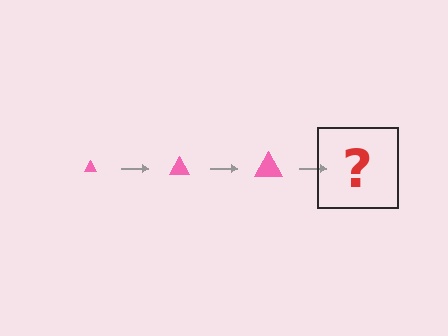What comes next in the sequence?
The next element should be a pink triangle, larger than the previous one.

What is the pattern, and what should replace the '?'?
The pattern is that the triangle gets progressively larger each step. The '?' should be a pink triangle, larger than the previous one.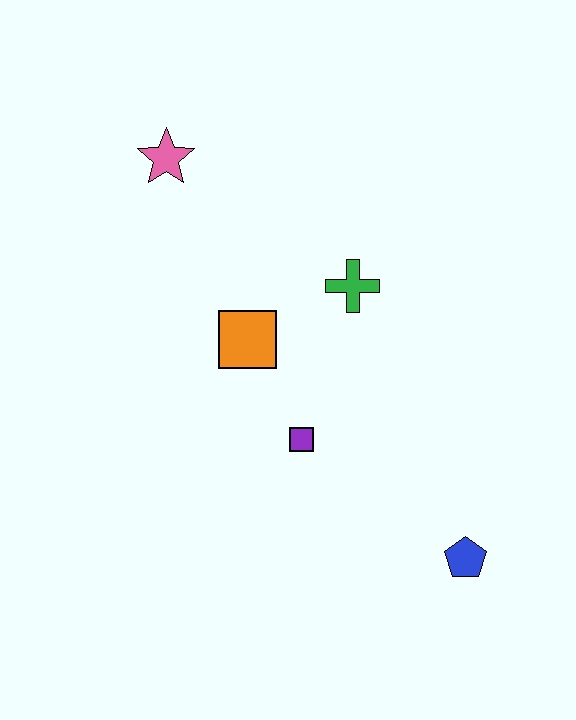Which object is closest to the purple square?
The orange square is closest to the purple square.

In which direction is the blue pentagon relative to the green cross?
The blue pentagon is below the green cross.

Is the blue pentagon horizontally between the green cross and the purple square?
No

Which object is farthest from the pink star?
The blue pentagon is farthest from the pink star.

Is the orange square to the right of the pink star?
Yes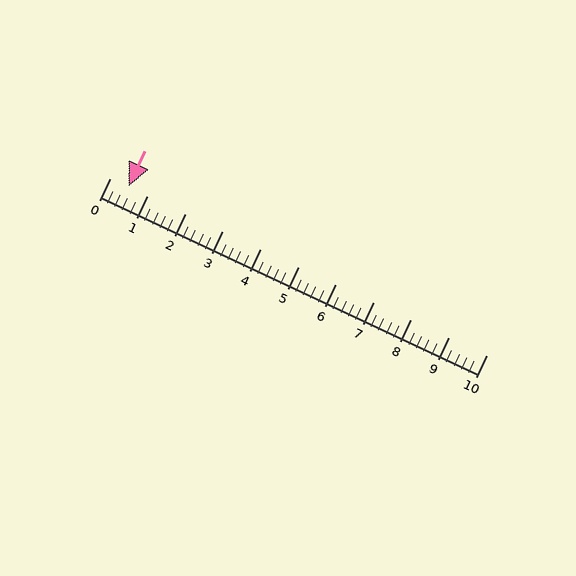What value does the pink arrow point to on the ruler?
The pink arrow points to approximately 0.5.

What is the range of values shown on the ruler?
The ruler shows values from 0 to 10.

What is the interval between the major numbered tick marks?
The major tick marks are spaced 1 units apart.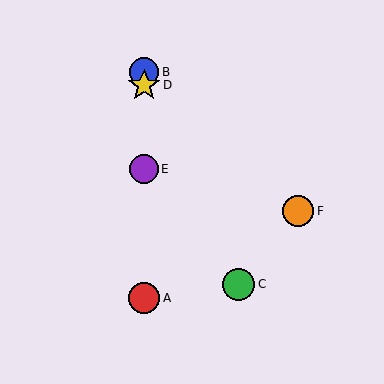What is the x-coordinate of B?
Object B is at x≈144.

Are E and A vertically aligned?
Yes, both are at x≈144.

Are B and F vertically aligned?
No, B is at x≈144 and F is at x≈298.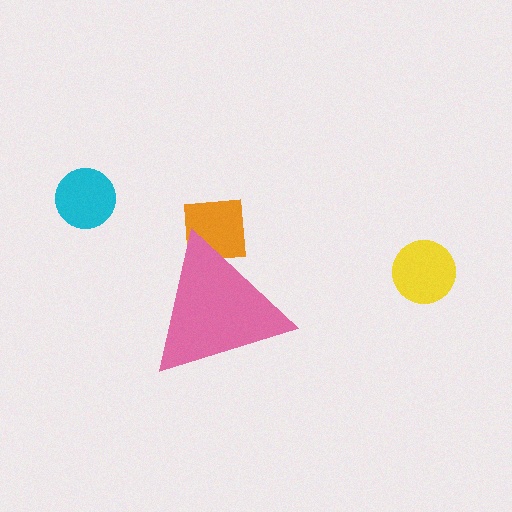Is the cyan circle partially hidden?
No, the cyan circle is fully visible.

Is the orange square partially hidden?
Yes, the orange square is partially hidden behind the pink triangle.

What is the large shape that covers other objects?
A pink triangle.